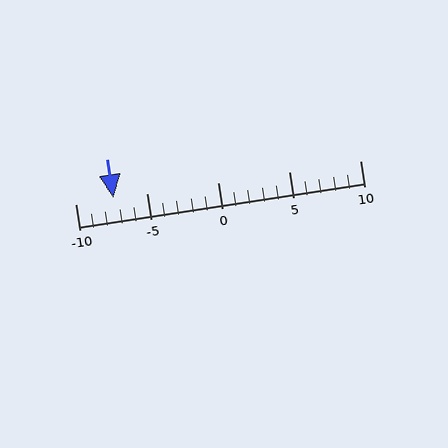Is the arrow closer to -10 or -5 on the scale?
The arrow is closer to -5.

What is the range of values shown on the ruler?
The ruler shows values from -10 to 10.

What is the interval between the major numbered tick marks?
The major tick marks are spaced 5 units apart.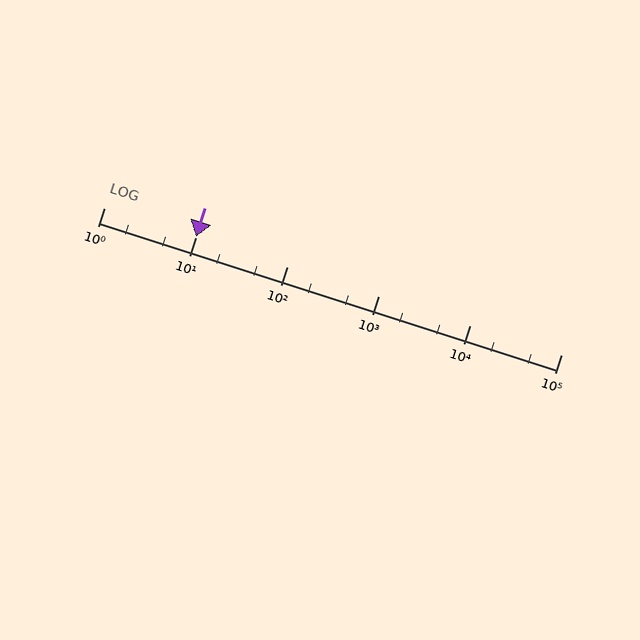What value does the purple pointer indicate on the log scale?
The pointer indicates approximately 10.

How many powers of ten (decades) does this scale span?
The scale spans 5 decades, from 1 to 100000.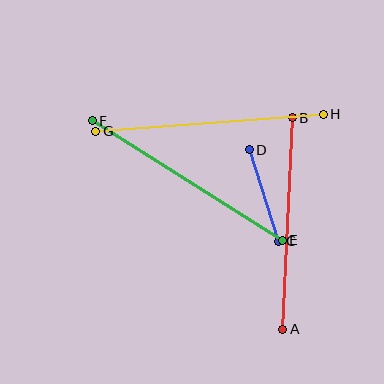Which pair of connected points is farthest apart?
Points G and H are farthest apart.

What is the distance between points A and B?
The distance is approximately 212 pixels.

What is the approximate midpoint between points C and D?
The midpoint is at approximately (264, 196) pixels.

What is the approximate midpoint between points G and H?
The midpoint is at approximately (209, 123) pixels.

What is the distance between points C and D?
The distance is approximately 96 pixels.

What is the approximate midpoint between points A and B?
The midpoint is at approximately (288, 223) pixels.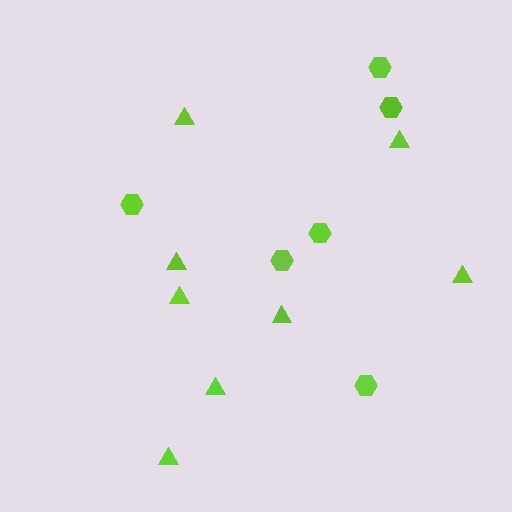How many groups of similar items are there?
There are 2 groups: one group of triangles (8) and one group of hexagons (6).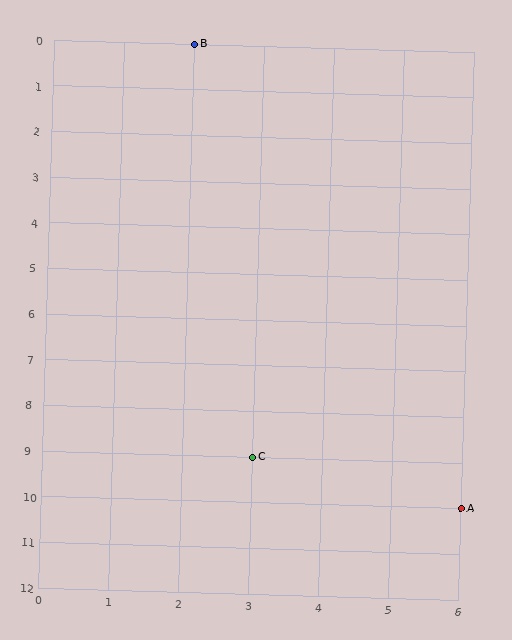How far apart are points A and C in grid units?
Points A and C are 3 columns and 1 row apart (about 3.2 grid units diagonally).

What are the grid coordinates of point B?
Point B is at grid coordinates (2, 0).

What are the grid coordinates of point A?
Point A is at grid coordinates (6, 10).